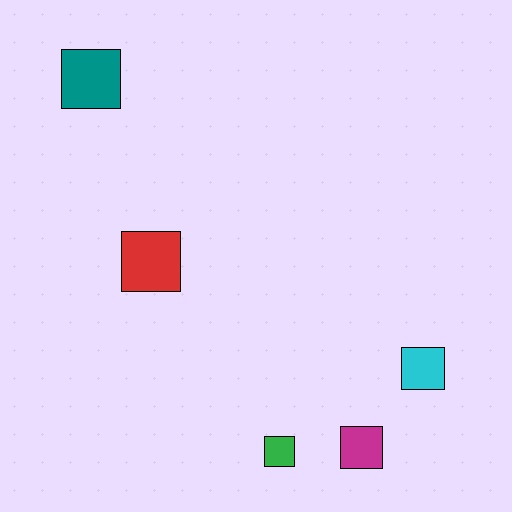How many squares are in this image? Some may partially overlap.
There are 5 squares.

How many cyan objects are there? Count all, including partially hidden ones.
There is 1 cyan object.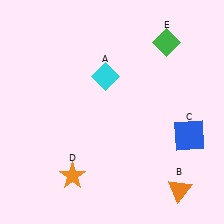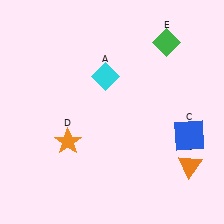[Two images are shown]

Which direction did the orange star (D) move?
The orange star (D) moved up.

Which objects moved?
The objects that moved are: the orange triangle (B), the orange star (D).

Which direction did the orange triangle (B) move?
The orange triangle (B) moved up.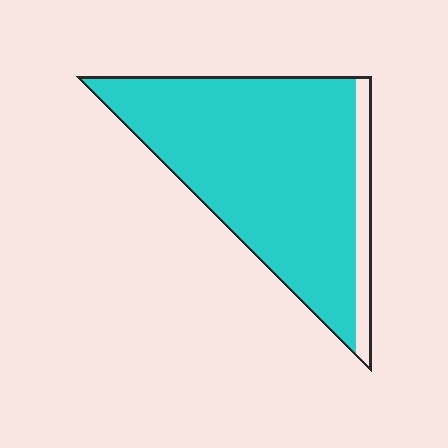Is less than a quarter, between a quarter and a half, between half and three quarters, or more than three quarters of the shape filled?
More than three quarters.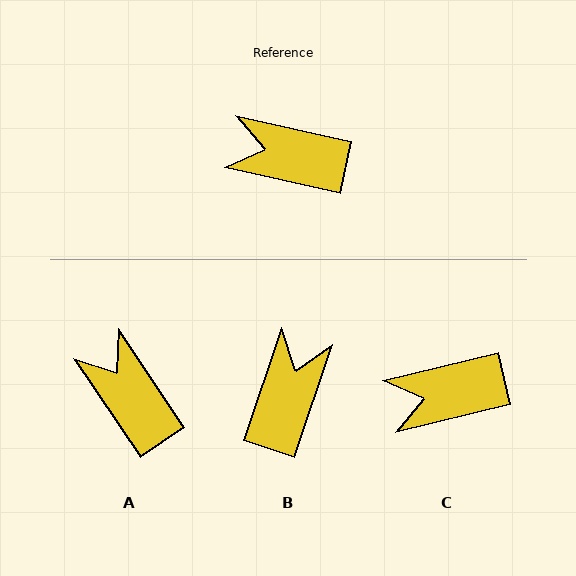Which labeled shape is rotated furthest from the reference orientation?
B, about 96 degrees away.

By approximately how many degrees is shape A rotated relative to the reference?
Approximately 43 degrees clockwise.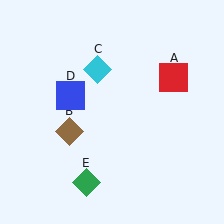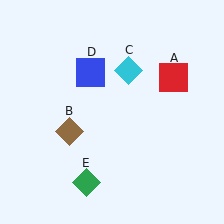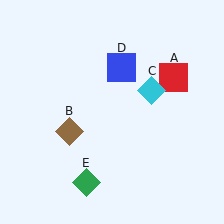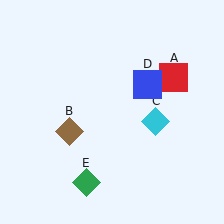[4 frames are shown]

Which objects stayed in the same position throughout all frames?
Red square (object A) and brown diamond (object B) and green diamond (object E) remained stationary.